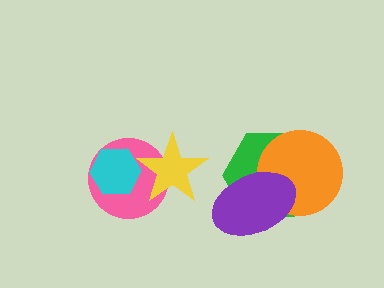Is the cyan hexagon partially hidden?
No, no other shape covers it.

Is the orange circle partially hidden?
Yes, it is partially covered by another shape.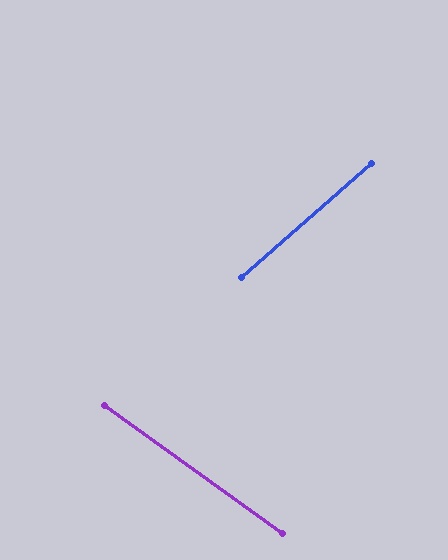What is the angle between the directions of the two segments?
Approximately 77 degrees.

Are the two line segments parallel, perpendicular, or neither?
Neither parallel nor perpendicular — they differ by about 77°.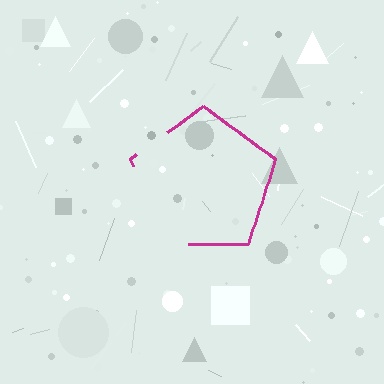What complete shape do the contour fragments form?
The contour fragments form a pentagon.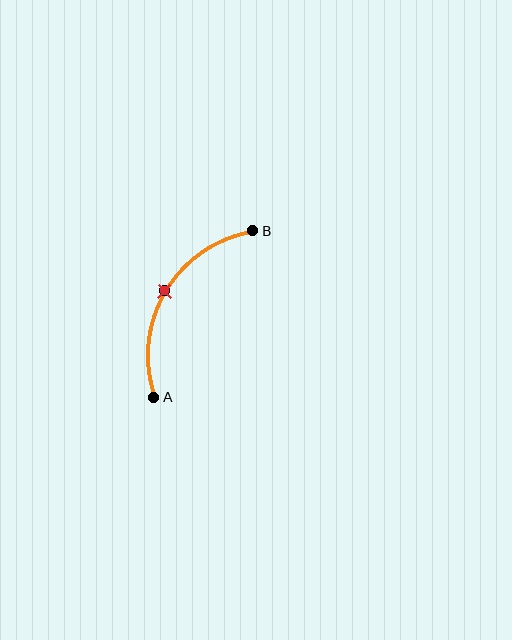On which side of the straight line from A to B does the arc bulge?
The arc bulges to the left of the straight line connecting A and B.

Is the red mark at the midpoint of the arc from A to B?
Yes. The red mark lies on the arc at equal arc-length from both A and B — it is the arc midpoint.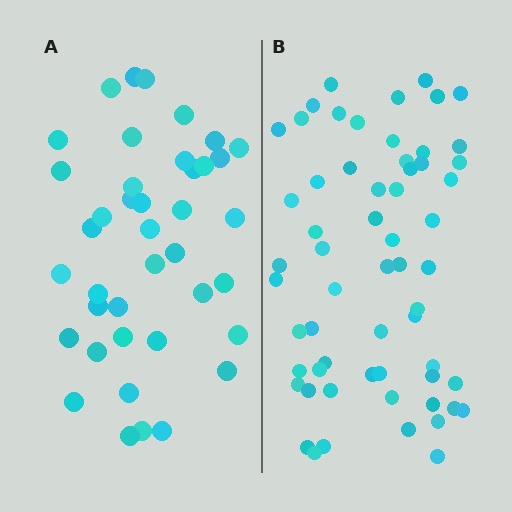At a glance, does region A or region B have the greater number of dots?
Region B (the right region) has more dots.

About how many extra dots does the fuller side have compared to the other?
Region B has approximately 20 more dots than region A.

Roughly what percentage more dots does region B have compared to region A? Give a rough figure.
About 50% more.